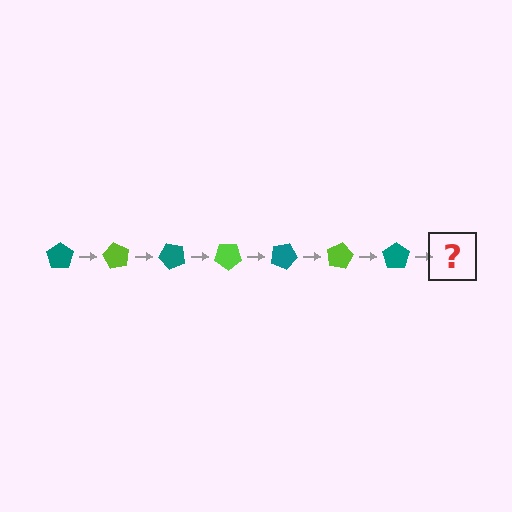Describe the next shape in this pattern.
It should be a lime pentagon, rotated 420 degrees from the start.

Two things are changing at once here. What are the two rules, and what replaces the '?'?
The two rules are that it rotates 60 degrees each step and the color cycles through teal and lime. The '?' should be a lime pentagon, rotated 420 degrees from the start.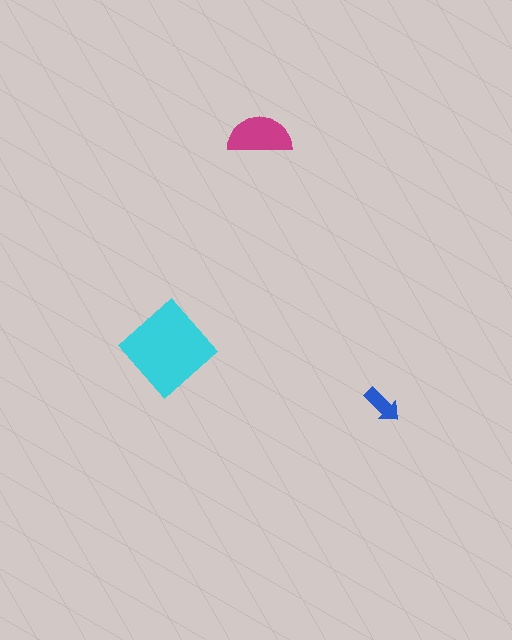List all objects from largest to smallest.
The cyan diamond, the magenta semicircle, the blue arrow.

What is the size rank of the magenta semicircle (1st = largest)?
2nd.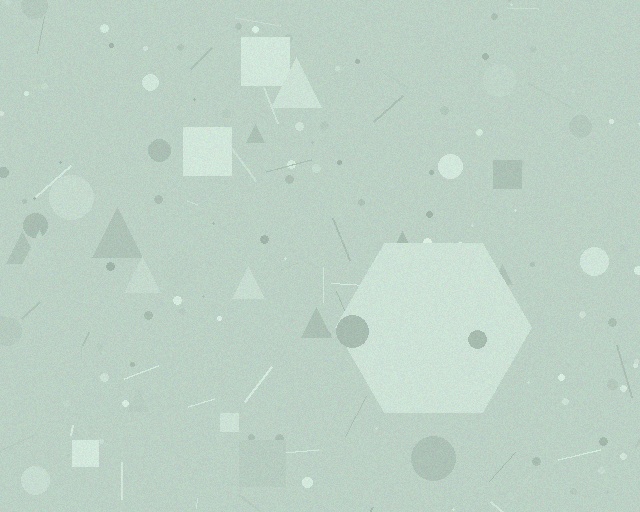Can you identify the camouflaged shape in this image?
The camouflaged shape is a hexagon.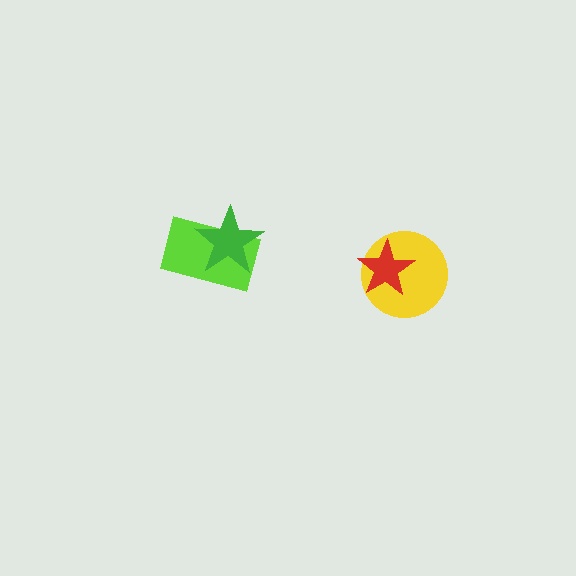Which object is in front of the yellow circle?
The red star is in front of the yellow circle.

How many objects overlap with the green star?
1 object overlaps with the green star.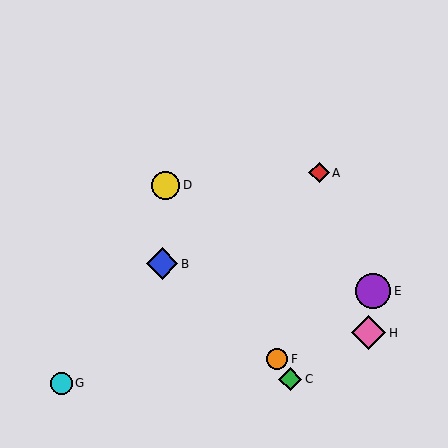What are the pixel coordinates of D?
Object D is at (166, 185).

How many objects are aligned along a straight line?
3 objects (C, D, F) are aligned along a straight line.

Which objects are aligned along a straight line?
Objects C, D, F are aligned along a straight line.